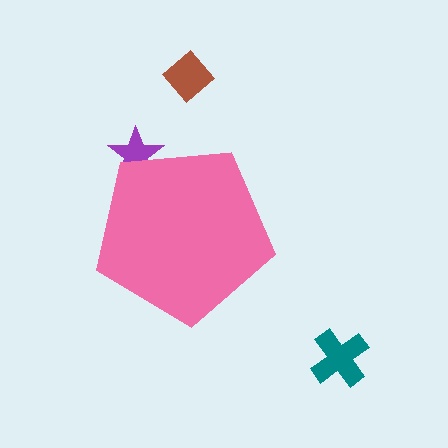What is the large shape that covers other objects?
A pink pentagon.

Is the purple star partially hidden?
Yes, the purple star is partially hidden behind the pink pentagon.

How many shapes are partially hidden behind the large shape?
1 shape is partially hidden.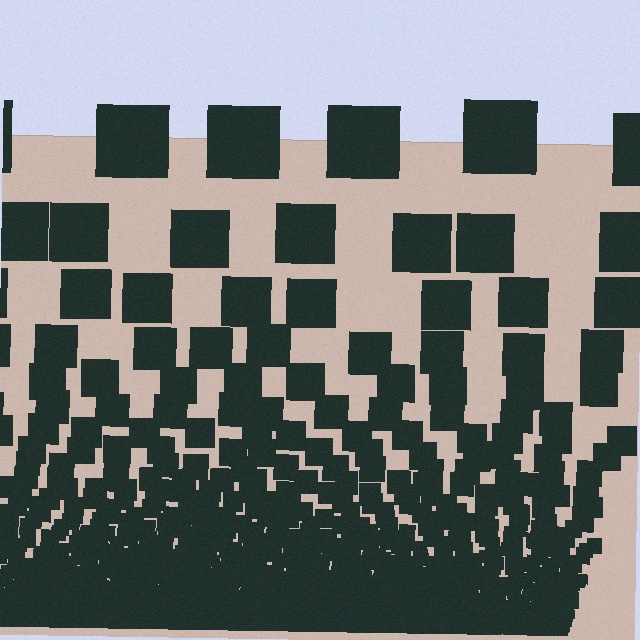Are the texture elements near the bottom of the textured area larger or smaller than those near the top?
Smaller. The gradient is inverted — elements near the bottom are smaller and denser.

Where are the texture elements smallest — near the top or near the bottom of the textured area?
Near the bottom.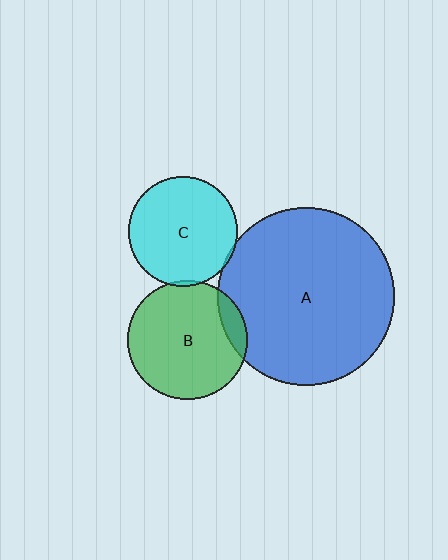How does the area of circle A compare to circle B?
Approximately 2.2 times.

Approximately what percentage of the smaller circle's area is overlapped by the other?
Approximately 5%.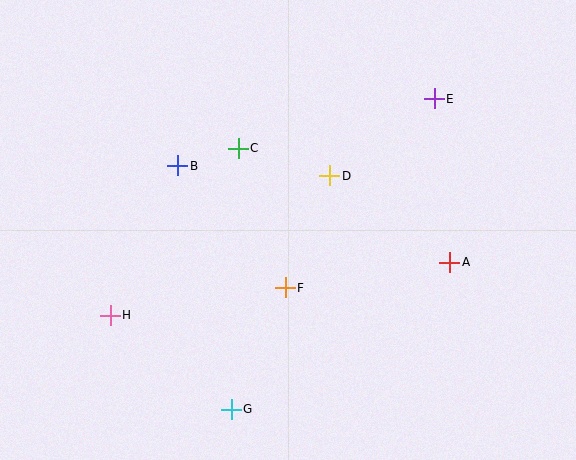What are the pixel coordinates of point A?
Point A is at (450, 262).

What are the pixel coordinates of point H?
Point H is at (110, 315).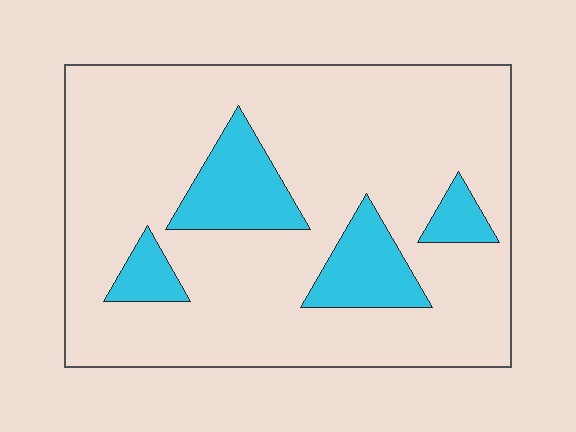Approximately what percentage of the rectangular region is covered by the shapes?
Approximately 15%.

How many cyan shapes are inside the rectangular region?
4.